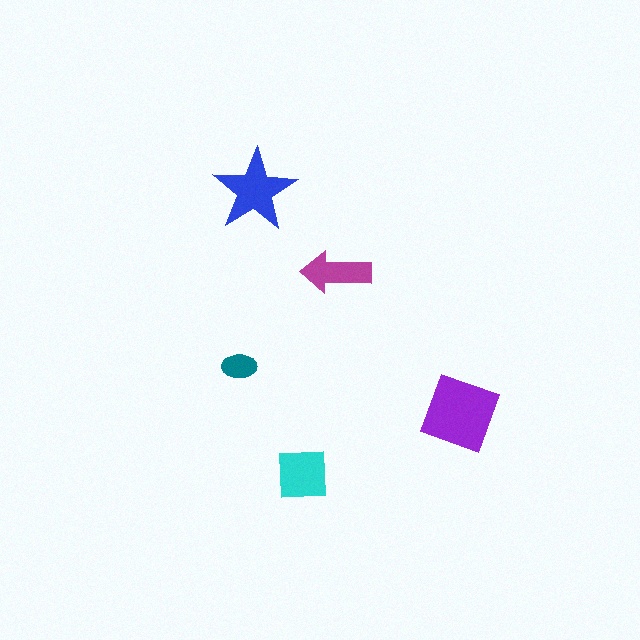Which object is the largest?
The purple diamond.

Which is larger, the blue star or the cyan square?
The blue star.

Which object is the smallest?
The teal ellipse.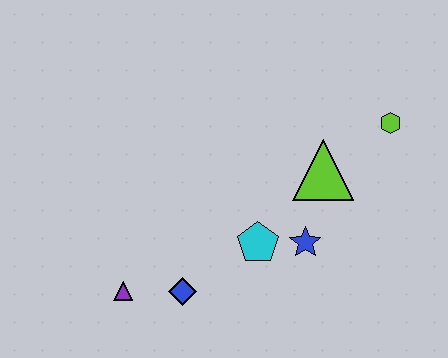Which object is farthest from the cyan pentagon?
The lime hexagon is farthest from the cyan pentagon.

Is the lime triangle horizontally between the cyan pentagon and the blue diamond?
No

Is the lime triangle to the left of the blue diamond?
No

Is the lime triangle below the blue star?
No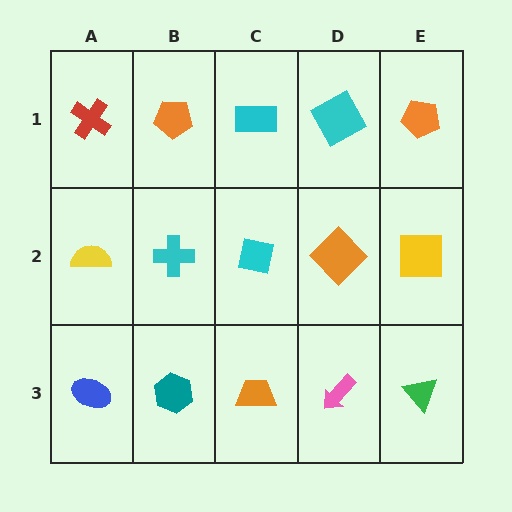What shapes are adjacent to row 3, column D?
An orange diamond (row 2, column D), an orange trapezoid (row 3, column C), a green triangle (row 3, column E).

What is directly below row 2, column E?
A green triangle.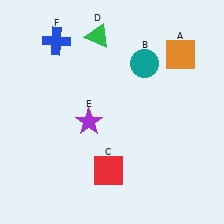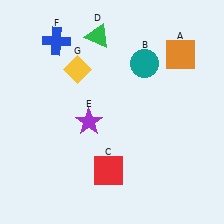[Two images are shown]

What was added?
A yellow diamond (G) was added in Image 2.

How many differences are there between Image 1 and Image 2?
There is 1 difference between the two images.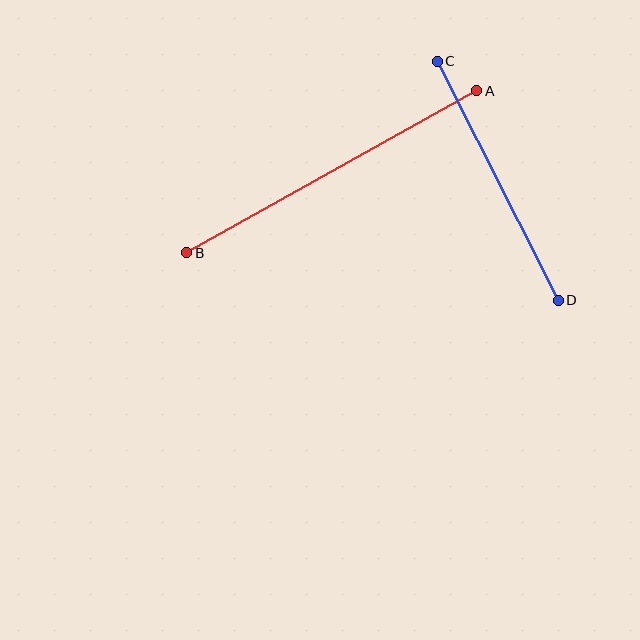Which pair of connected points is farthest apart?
Points A and B are farthest apart.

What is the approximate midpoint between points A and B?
The midpoint is at approximately (332, 172) pixels.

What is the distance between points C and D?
The distance is approximately 268 pixels.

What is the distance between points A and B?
The distance is approximately 332 pixels.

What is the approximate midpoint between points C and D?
The midpoint is at approximately (498, 181) pixels.